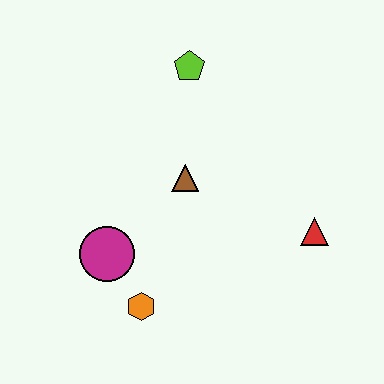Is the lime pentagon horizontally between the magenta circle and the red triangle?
Yes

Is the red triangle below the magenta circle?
No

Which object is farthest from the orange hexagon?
The lime pentagon is farthest from the orange hexagon.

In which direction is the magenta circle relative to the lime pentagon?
The magenta circle is below the lime pentagon.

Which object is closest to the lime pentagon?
The brown triangle is closest to the lime pentagon.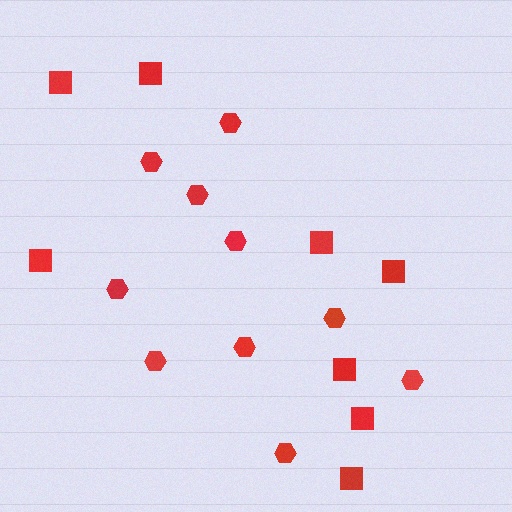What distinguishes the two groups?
There are 2 groups: one group of hexagons (10) and one group of squares (8).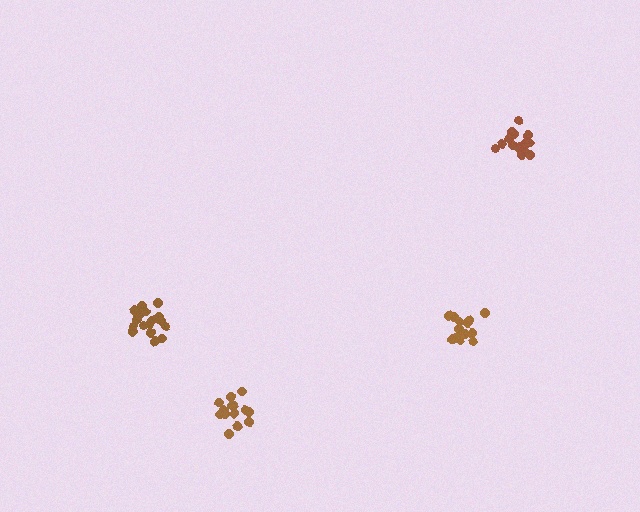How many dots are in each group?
Group 1: 14 dots, Group 2: 14 dots, Group 3: 19 dots, Group 4: 16 dots (63 total).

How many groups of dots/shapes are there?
There are 4 groups.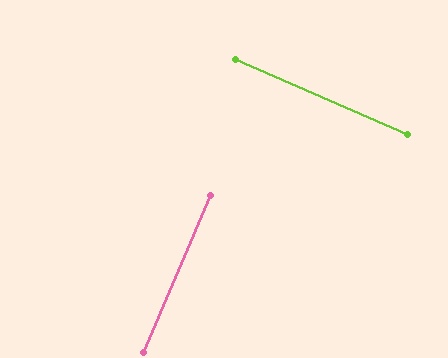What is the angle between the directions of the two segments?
Approximately 90 degrees.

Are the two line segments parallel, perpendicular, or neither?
Perpendicular — they meet at approximately 90°.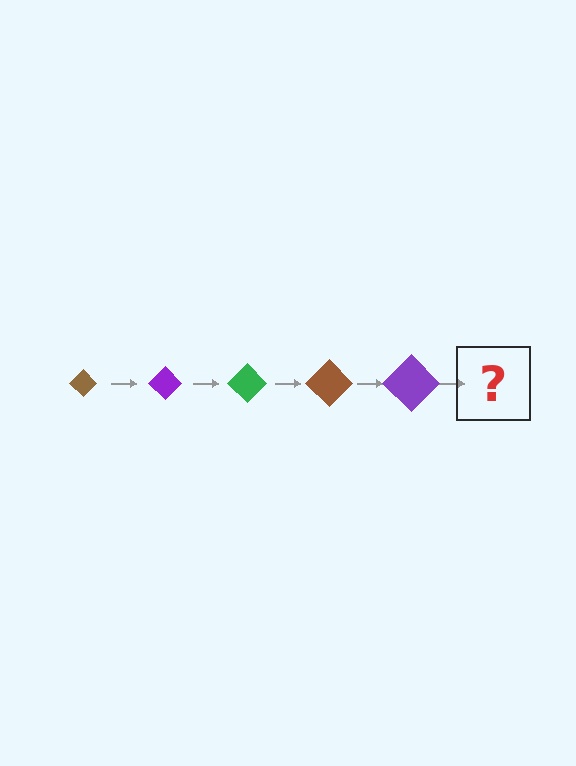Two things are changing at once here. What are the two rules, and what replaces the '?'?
The two rules are that the diamond grows larger each step and the color cycles through brown, purple, and green. The '?' should be a green diamond, larger than the previous one.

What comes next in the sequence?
The next element should be a green diamond, larger than the previous one.